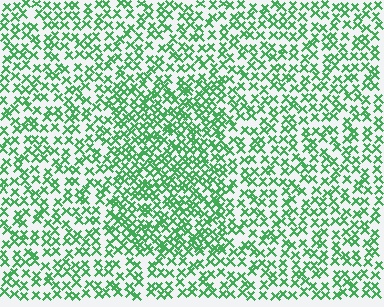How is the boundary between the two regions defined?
The boundary is defined by a change in element density (approximately 1.6x ratio). All elements are the same color, size, and shape.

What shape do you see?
I see a rectangle.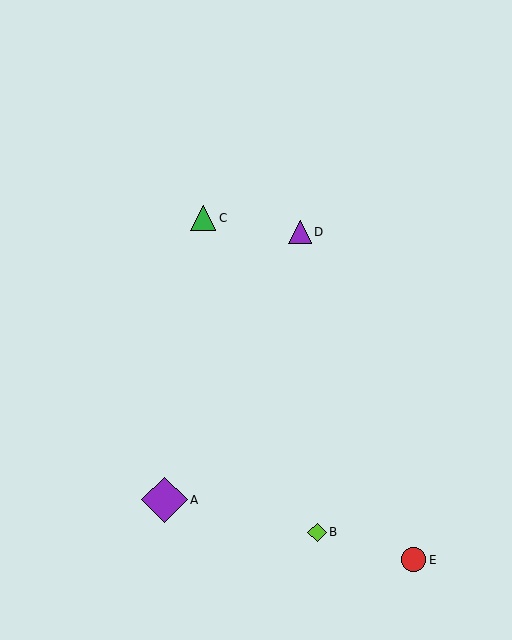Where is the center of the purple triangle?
The center of the purple triangle is at (300, 232).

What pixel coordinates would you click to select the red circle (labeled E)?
Click at (414, 560) to select the red circle E.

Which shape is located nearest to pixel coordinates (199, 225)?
The green triangle (labeled C) at (203, 218) is nearest to that location.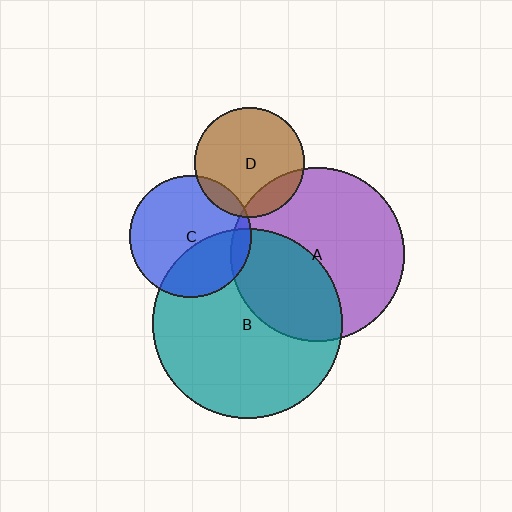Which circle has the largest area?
Circle B (teal).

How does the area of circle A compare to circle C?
Approximately 2.1 times.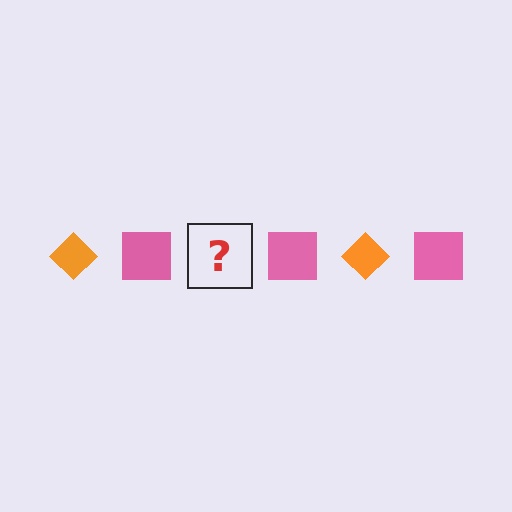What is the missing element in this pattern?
The missing element is an orange diamond.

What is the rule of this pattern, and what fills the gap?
The rule is that the pattern alternates between orange diamond and pink square. The gap should be filled with an orange diamond.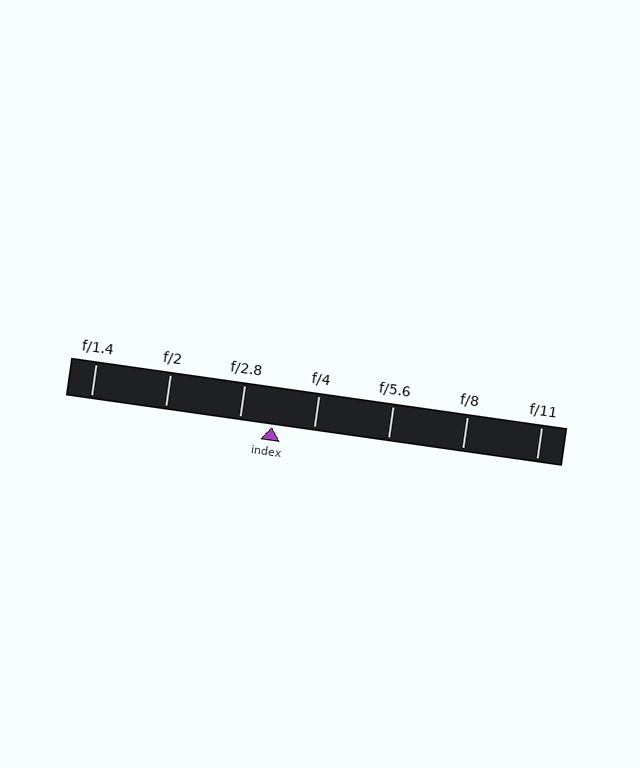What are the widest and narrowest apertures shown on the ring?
The widest aperture shown is f/1.4 and the narrowest is f/11.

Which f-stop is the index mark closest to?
The index mark is closest to f/2.8.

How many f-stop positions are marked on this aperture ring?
There are 7 f-stop positions marked.